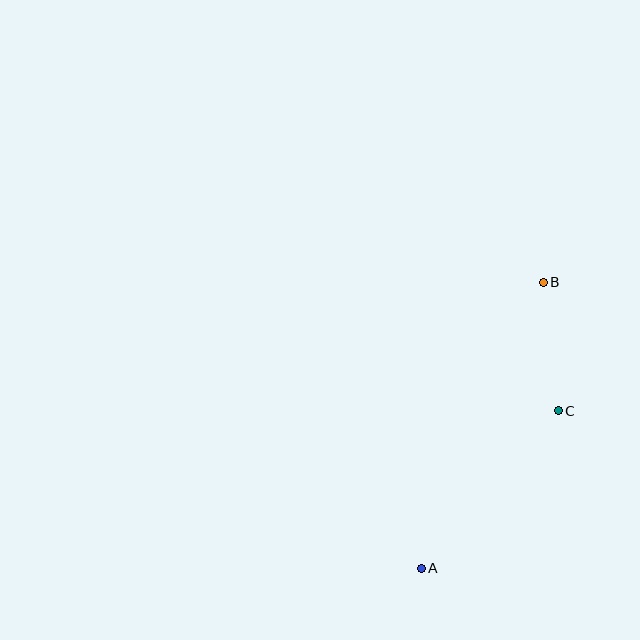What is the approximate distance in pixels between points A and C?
The distance between A and C is approximately 209 pixels.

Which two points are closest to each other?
Points B and C are closest to each other.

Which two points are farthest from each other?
Points A and B are farthest from each other.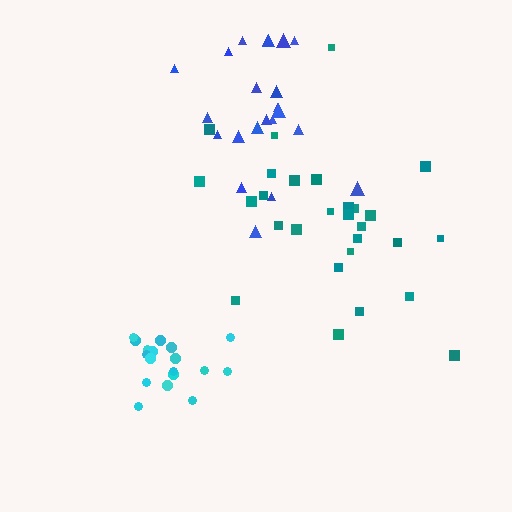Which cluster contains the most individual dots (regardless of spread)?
Teal (28).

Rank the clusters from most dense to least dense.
cyan, blue, teal.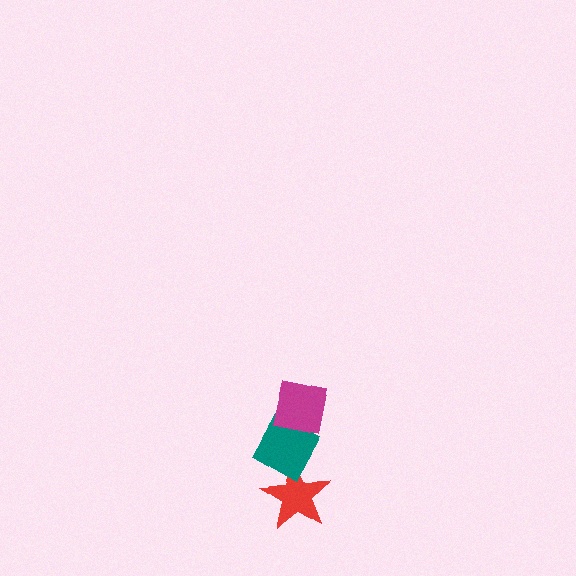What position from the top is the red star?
The red star is 3rd from the top.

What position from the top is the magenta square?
The magenta square is 1st from the top.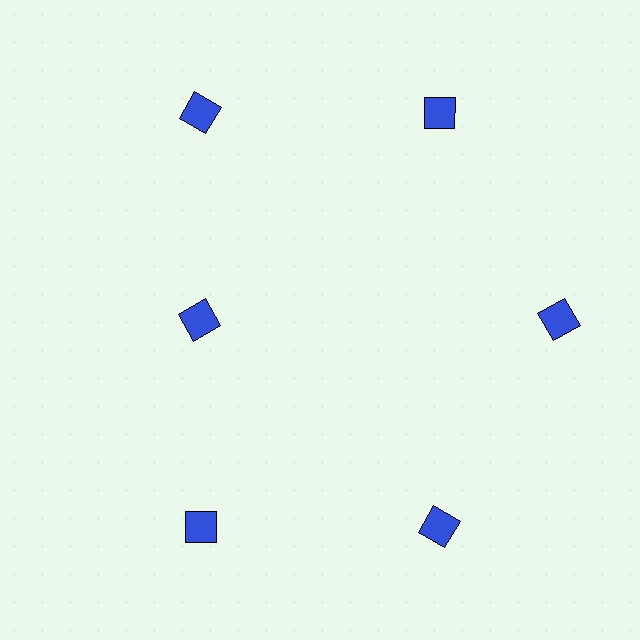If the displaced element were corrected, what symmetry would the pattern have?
It would have 6-fold rotational symmetry — the pattern would map onto itself every 60 degrees.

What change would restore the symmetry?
The symmetry would be restored by moving it outward, back onto the ring so that all 6 diamonds sit at equal angles and equal distance from the center.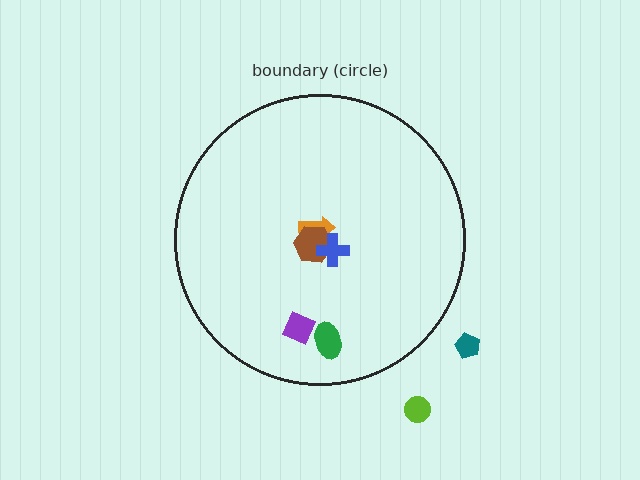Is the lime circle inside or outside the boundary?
Outside.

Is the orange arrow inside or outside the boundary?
Inside.